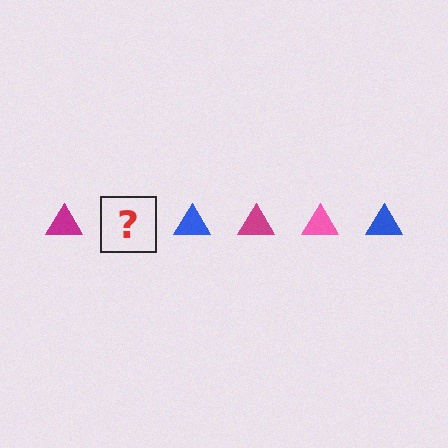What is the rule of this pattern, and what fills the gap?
The rule is that the pattern cycles through magenta, pink, blue triangles. The gap should be filled with a pink triangle.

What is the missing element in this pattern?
The missing element is a pink triangle.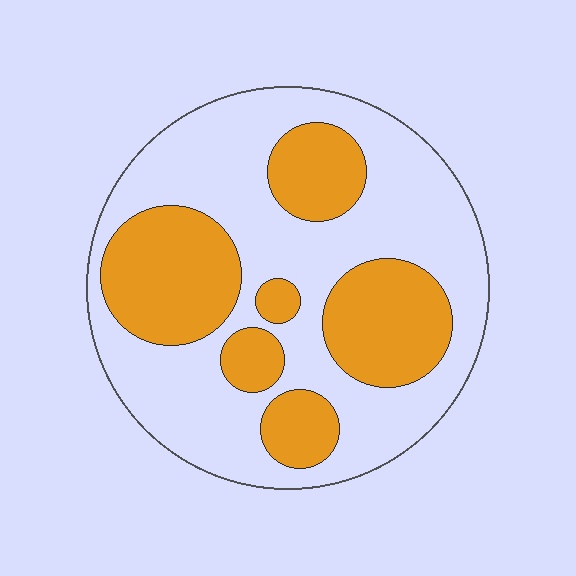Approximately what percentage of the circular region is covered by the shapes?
Approximately 35%.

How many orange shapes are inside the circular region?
6.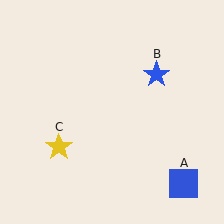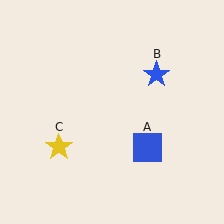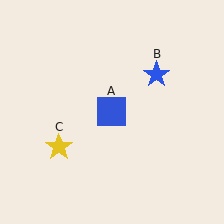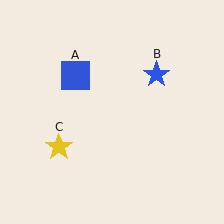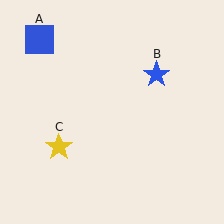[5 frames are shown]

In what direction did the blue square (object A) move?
The blue square (object A) moved up and to the left.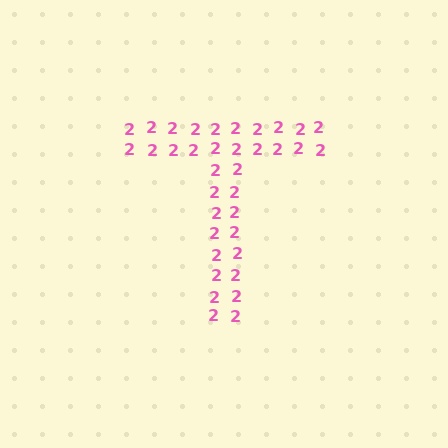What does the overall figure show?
The overall figure shows the letter T.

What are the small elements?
The small elements are digit 2's.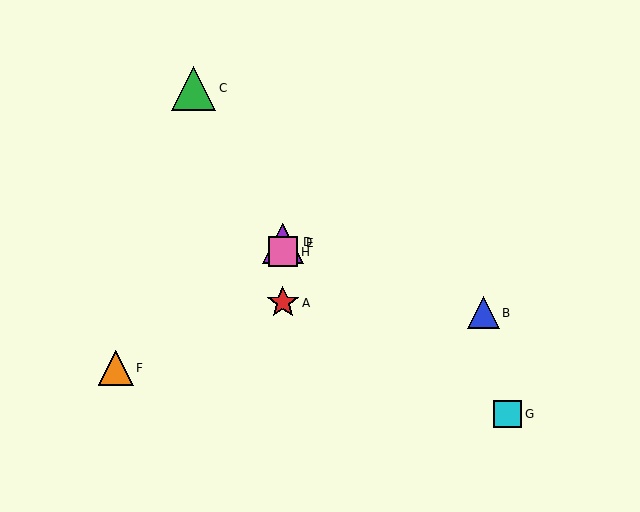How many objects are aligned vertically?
4 objects (A, D, E, H) are aligned vertically.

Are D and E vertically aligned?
Yes, both are at x≈283.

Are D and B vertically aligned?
No, D is at x≈283 and B is at x≈483.